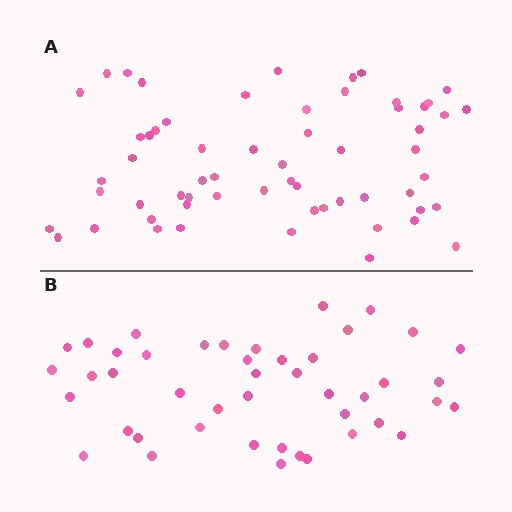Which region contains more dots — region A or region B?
Region A (the top region) has more dots.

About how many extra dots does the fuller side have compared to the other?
Region A has approximately 15 more dots than region B.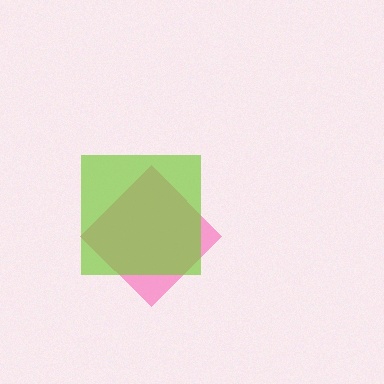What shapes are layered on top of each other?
The layered shapes are: a pink diamond, a lime square.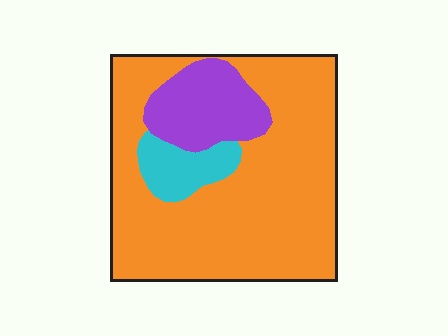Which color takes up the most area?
Orange, at roughly 75%.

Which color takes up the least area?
Cyan, at roughly 10%.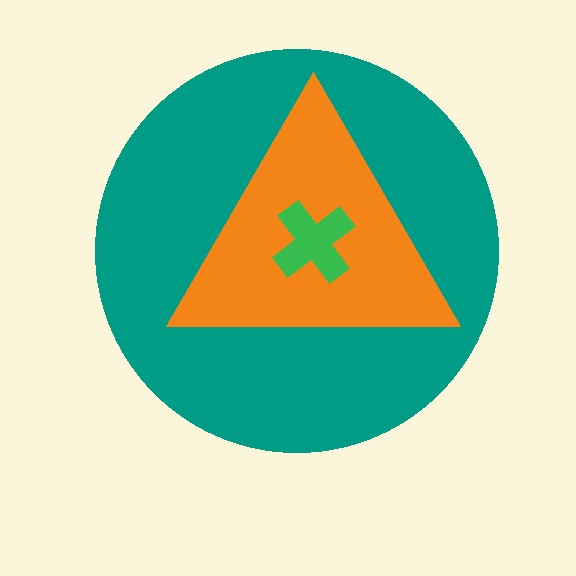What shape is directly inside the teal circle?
The orange triangle.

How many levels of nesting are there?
3.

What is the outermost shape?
The teal circle.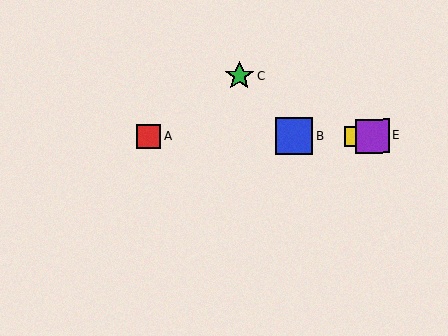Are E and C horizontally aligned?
No, E is at y≈136 and C is at y≈76.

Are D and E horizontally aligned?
Yes, both are at y≈136.